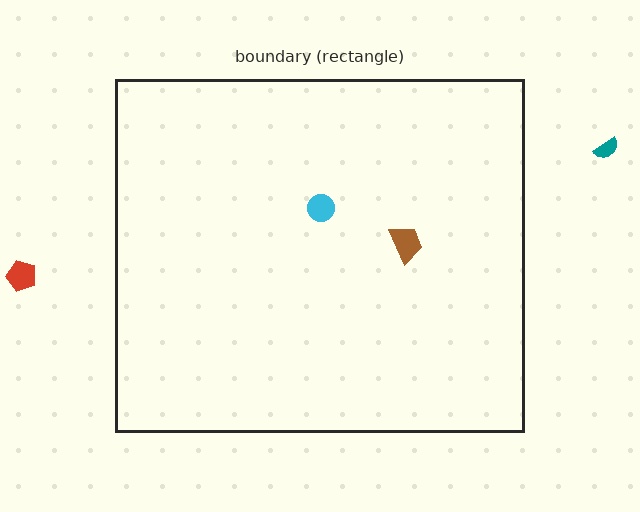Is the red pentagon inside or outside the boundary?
Outside.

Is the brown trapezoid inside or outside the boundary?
Inside.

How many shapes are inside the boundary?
2 inside, 2 outside.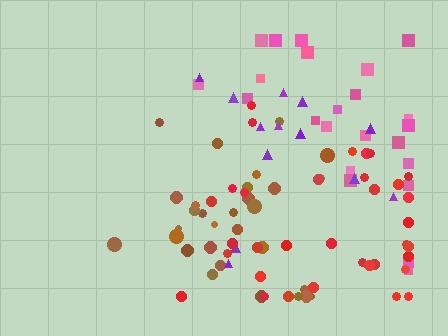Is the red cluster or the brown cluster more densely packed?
Brown.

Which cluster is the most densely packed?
Brown.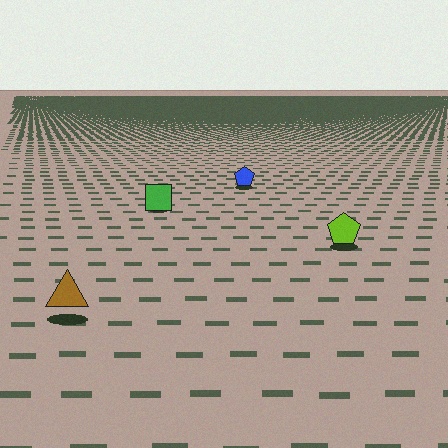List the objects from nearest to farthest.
From nearest to farthest: the brown triangle, the lime pentagon, the green square, the blue pentagon.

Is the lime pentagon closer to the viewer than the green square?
Yes. The lime pentagon is closer — you can tell from the texture gradient: the ground texture is coarser near it.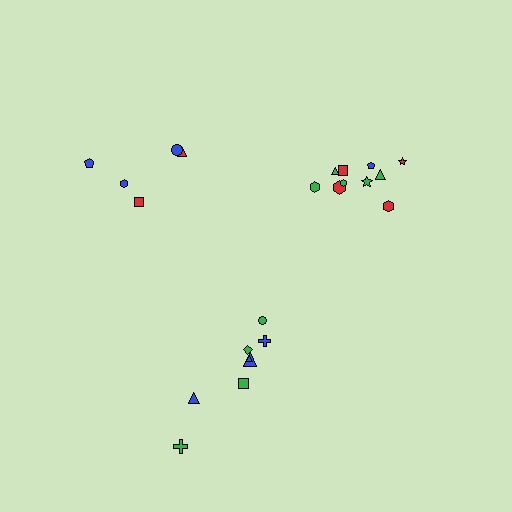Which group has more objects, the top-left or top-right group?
The top-right group.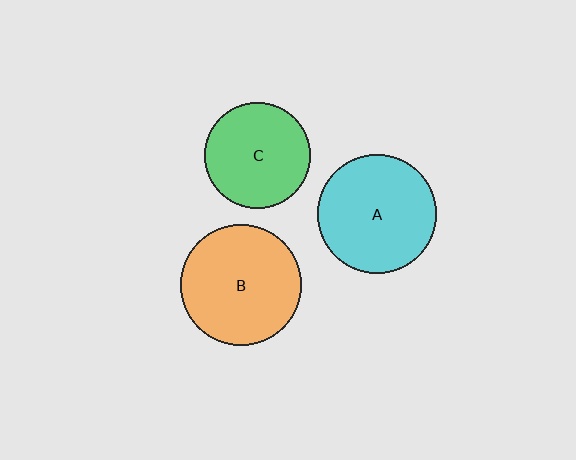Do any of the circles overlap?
No, none of the circles overlap.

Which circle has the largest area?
Circle B (orange).